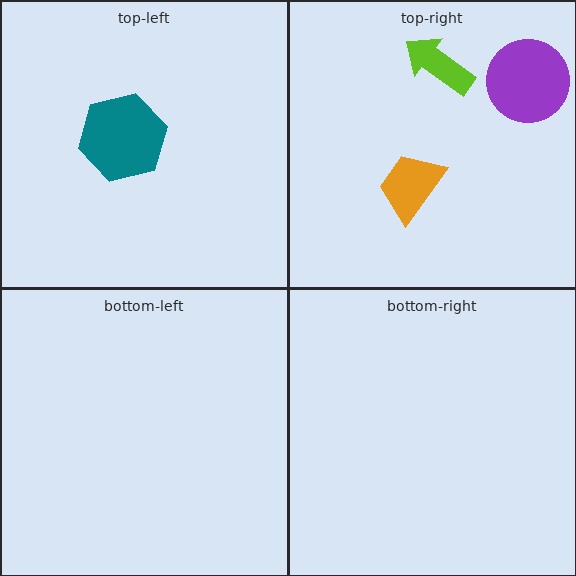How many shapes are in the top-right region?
3.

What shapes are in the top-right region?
The orange trapezoid, the lime arrow, the purple circle.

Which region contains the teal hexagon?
The top-left region.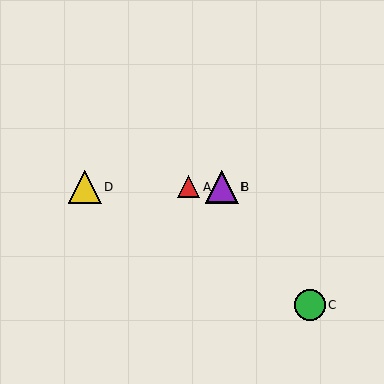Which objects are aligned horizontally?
Objects A, B, D, E are aligned horizontally.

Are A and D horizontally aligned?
Yes, both are at y≈187.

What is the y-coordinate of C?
Object C is at y≈305.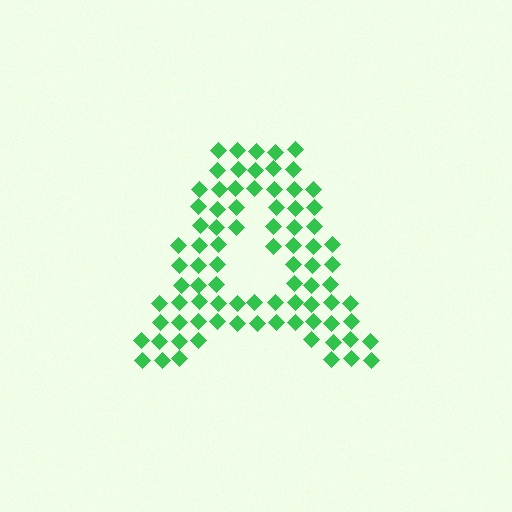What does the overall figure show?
The overall figure shows the letter A.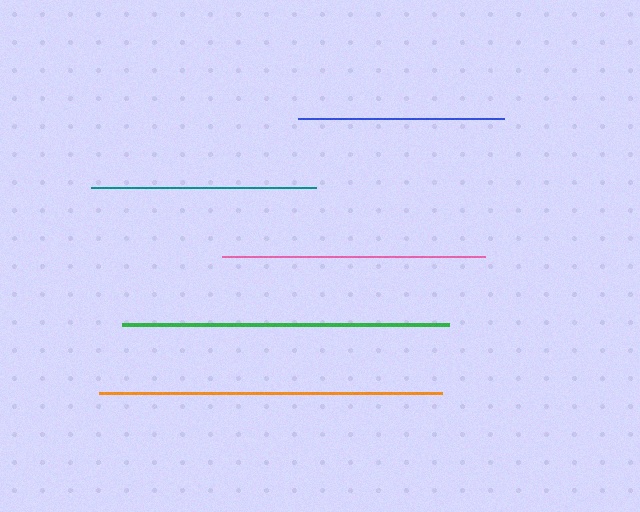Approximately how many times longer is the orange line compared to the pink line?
The orange line is approximately 1.3 times the length of the pink line.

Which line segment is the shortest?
The blue line is the shortest at approximately 206 pixels.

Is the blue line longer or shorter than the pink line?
The pink line is longer than the blue line.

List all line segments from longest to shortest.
From longest to shortest: orange, green, pink, teal, blue.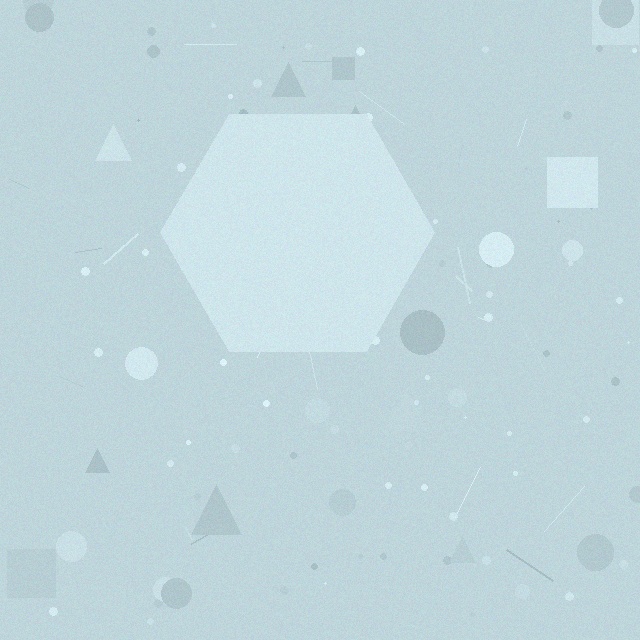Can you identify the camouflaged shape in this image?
The camouflaged shape is a hexagon.